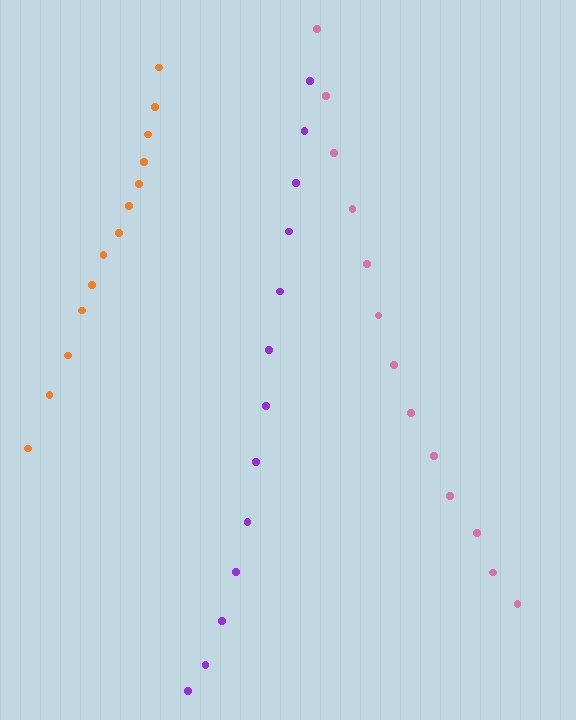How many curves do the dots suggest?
There are 3 distinct paths.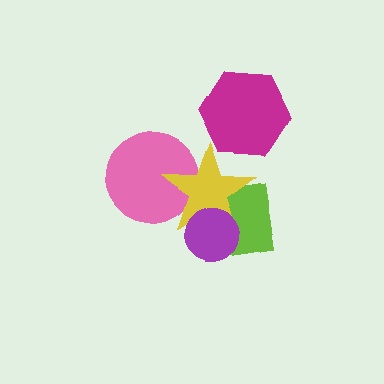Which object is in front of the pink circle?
The yellow star is in front of the pink circle.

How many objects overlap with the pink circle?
1 object overlaps with the pink circle.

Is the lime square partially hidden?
Yes, it is partially covered by another shape.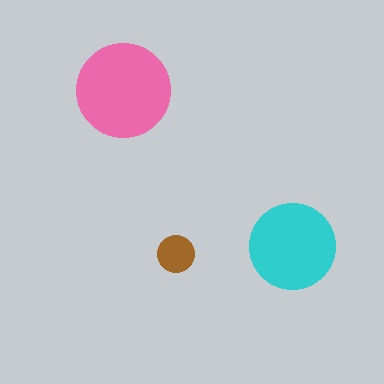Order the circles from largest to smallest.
the pink one, the cyan one, the brown one.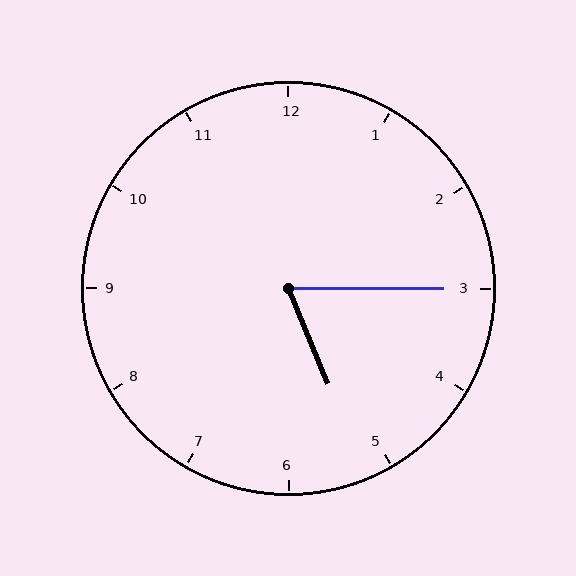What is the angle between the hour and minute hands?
Approximately 68 degrees.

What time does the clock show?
5:15.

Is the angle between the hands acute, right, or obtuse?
It is acute.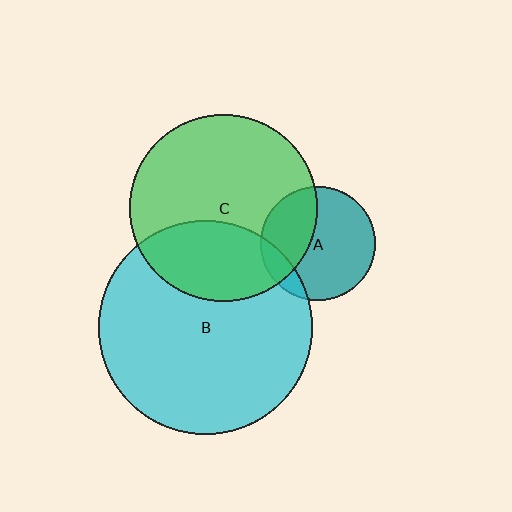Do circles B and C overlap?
Yes.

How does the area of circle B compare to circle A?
Approximately 3.5 times.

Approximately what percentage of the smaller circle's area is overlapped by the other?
Approximately 30%.